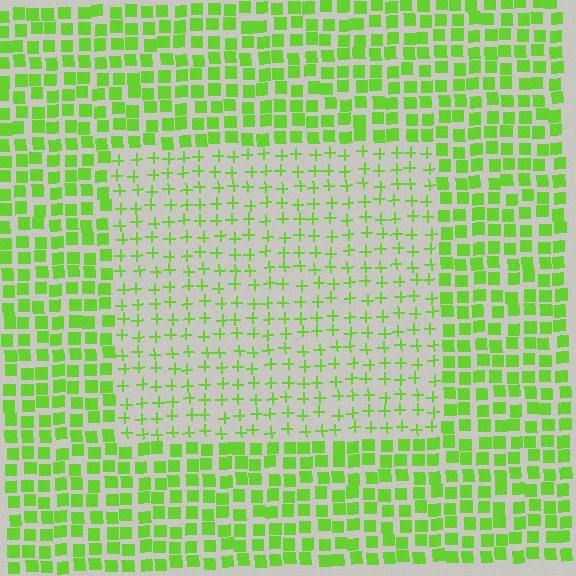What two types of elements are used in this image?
The image uses plus signs inside the rectangle region and squares outside it.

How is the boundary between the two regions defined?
The boundary is defined by a change in element shape: plus signs inside vs. squares outside. All elements share the same color and spacing.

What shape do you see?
I see a rectangle.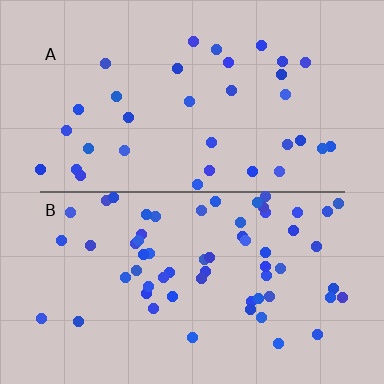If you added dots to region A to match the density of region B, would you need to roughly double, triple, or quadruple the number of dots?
Approximately double.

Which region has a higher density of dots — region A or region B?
B (the bottom).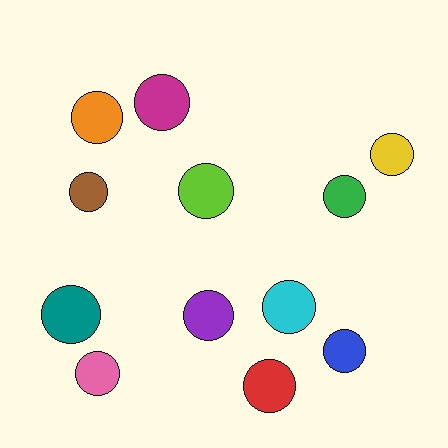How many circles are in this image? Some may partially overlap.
There are 12 circles.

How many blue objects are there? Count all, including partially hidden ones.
There is 1 blue object.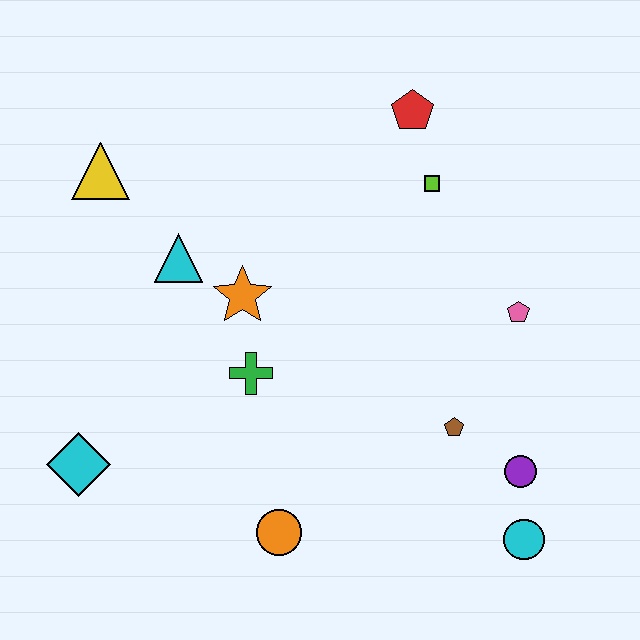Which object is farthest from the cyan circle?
The yellow triangle is farthest from the cyan circle.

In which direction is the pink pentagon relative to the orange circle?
The pink pentagon is to the right of the orange circle.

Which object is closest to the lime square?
The red pentagon is closest to the lime square.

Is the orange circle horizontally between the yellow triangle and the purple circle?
Yes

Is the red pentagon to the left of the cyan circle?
Yes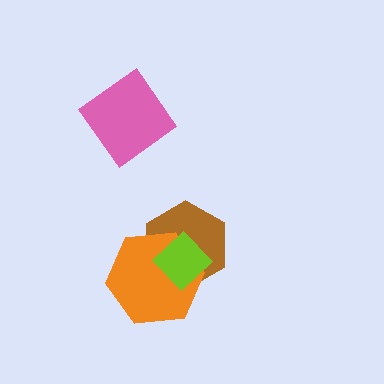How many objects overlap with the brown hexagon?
2 objects overlap with the brown hexagon.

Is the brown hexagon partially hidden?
Yes, it is partially covered by another shape.